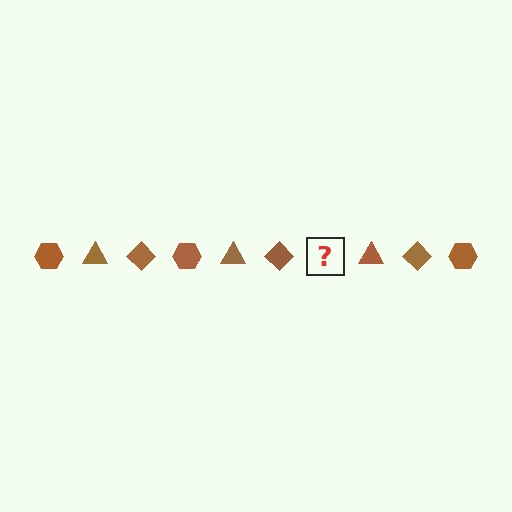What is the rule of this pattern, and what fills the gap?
The rule is that the pattern cycles through hexagon, triangle, diamond shapes in brown. The gap should be filled with a brown hexagon.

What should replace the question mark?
The question mark should be replaced with a brown hexagon.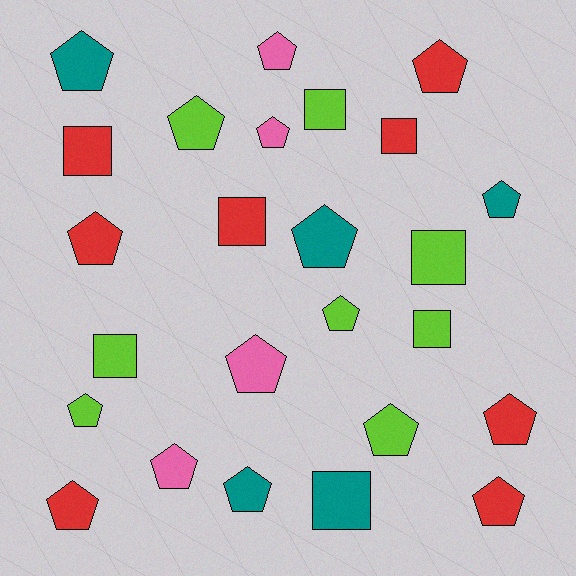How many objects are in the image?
There are 25 objects.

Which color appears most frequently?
Red, with 8 objects.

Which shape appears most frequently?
Pentagon, with 17 objects.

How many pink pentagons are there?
There are 4 pink pentagons.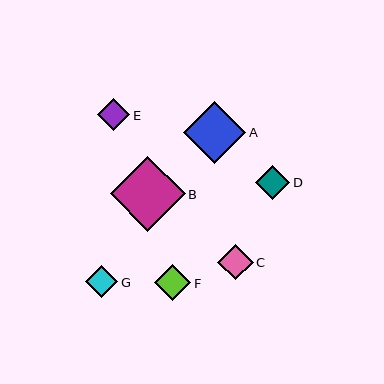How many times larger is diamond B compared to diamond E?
Diamond B is approximately 2.3 times the size of diamond E.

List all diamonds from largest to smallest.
From largest to smallest: B, A, F, C, D, G, E.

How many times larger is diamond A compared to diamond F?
Diamond A is approximately 1.7 times the size of diamond F.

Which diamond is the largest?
Diamond B is the largest with a size of approximately 75 pixels.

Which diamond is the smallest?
Diamond E is the smallest with a size of approximately 32 pixels.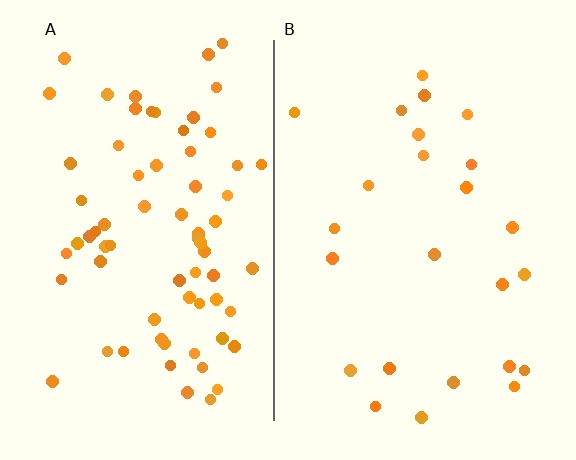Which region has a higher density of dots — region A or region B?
A (the left).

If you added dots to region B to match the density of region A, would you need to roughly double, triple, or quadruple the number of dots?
Approximately triple.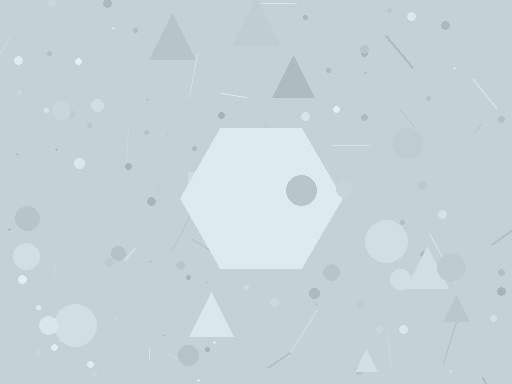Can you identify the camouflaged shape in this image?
The camouflaged shape is a hexagon.